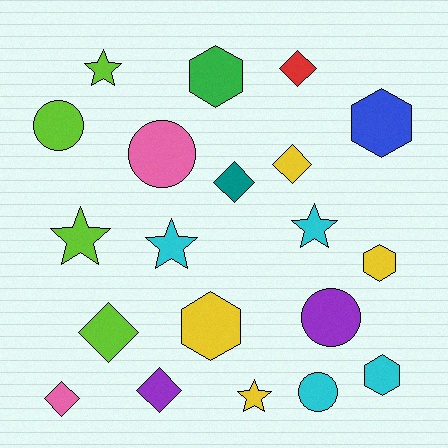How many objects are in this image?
There are 20 objects.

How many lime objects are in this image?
There are 4 lime objects.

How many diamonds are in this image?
There are 6 diamonds.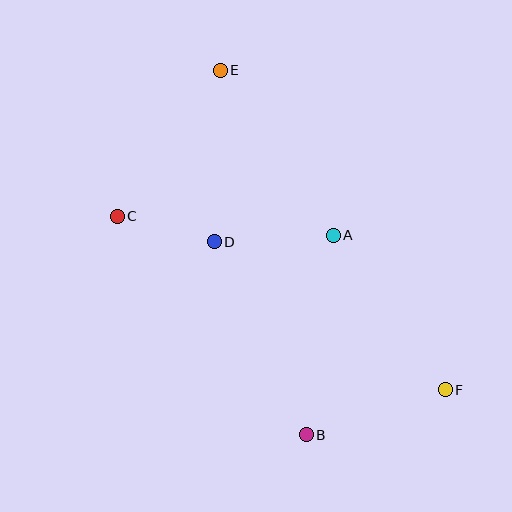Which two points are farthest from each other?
Points E and F are farthest from each other.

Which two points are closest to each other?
Points C and D are closest to each other.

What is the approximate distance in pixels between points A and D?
The distance between A and D is approximately 119 pixels.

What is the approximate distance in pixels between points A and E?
The distance between A and E is approximately 200 pixels.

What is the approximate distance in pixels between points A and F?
The distance between A and F is approximately 191 pixels.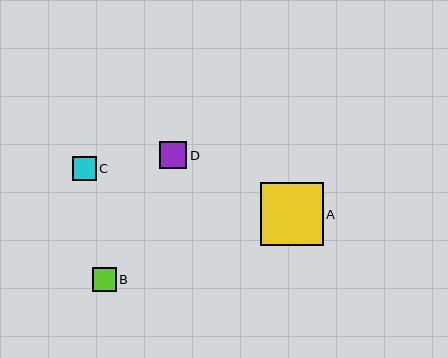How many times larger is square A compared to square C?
Square A is approximately 2.6 times the size of square C.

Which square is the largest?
Square A is the largest with a size of approximately 63 pixels.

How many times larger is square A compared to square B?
Square A is approximately 2.7 times the size of square B.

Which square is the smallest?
Square B is the smallest with a size of approximately 24 pixels.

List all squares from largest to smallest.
From largest to smallest: A, D, C, B.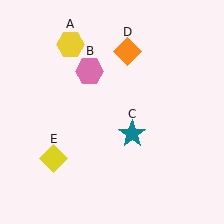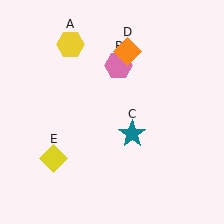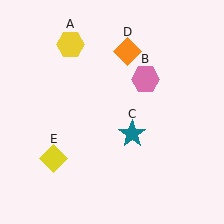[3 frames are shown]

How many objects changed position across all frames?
1 object changed position: pink hexagon (object B).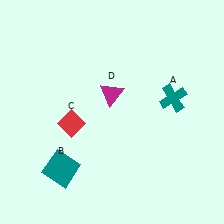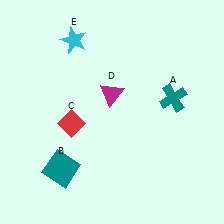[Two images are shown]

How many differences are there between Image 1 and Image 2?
There is 1 difference between the two images.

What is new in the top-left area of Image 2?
A cyan star (E) was added in the top-left area of Image 2.